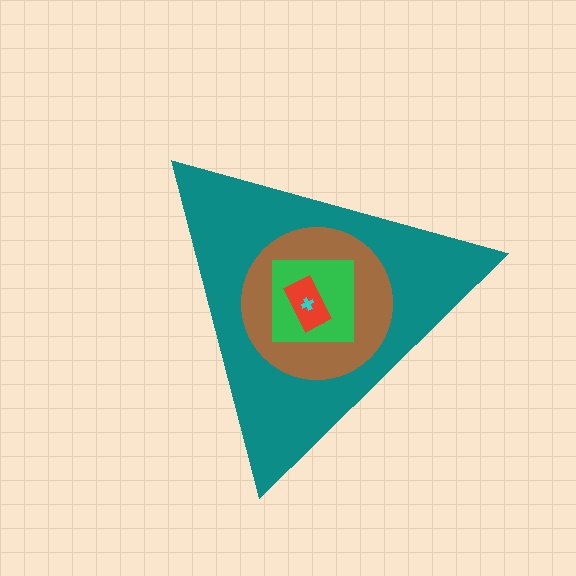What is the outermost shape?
The teal triangle.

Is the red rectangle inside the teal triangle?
Yes.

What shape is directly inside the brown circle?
The green square.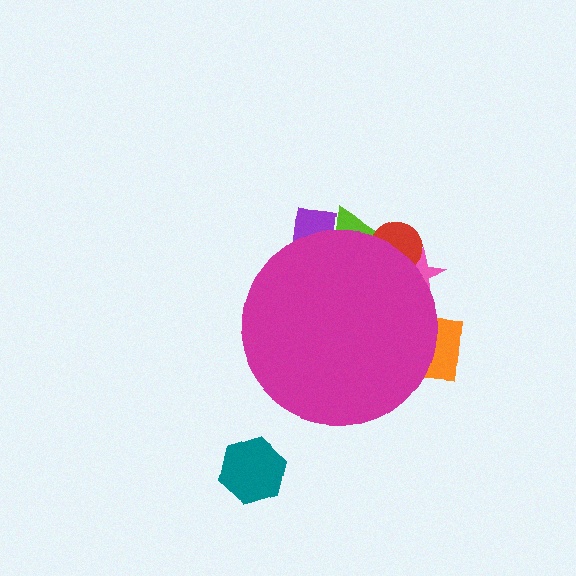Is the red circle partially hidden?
Yes, the red circle is partially hidden behind the magenta circle.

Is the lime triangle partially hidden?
Yes, the lime triangle is partially hidden behind the magenta circle.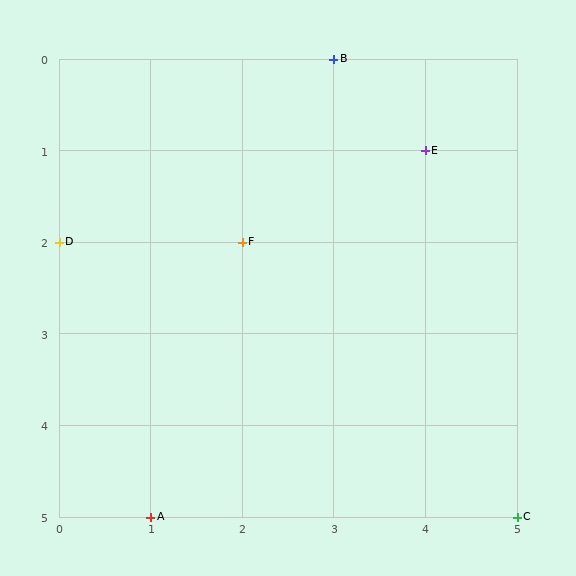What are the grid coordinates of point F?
Point F is at grid coordinates (2, 2).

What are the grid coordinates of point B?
Point B is at grid coordinates (3, 0).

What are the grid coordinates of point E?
Point E is at grid coordinates (4, 1).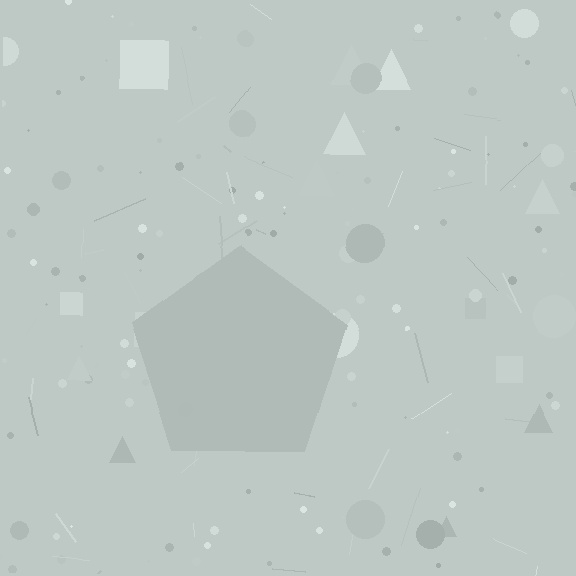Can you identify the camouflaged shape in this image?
The camouflaged shape is a pentagon.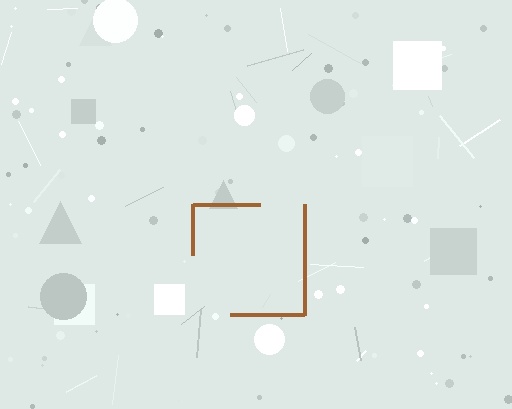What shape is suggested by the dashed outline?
The dashed outline suggests a square.